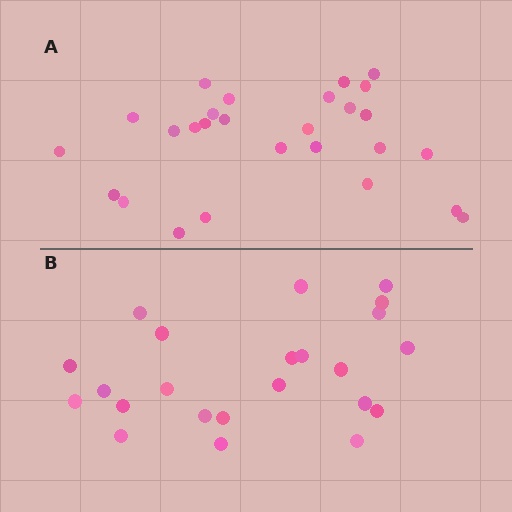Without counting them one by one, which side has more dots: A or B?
Region A (the top region) has more dots.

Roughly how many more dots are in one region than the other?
Region A has about 4 more dots than region B.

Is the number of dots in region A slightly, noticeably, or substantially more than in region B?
Region A has only slightly more — the two regions are fairly close. The ratio is roughly 1.2 to 1.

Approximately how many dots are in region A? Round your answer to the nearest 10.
About 30 dots. (The exact count is 27, which rounds to 30.)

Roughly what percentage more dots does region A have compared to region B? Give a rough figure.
About 15% more.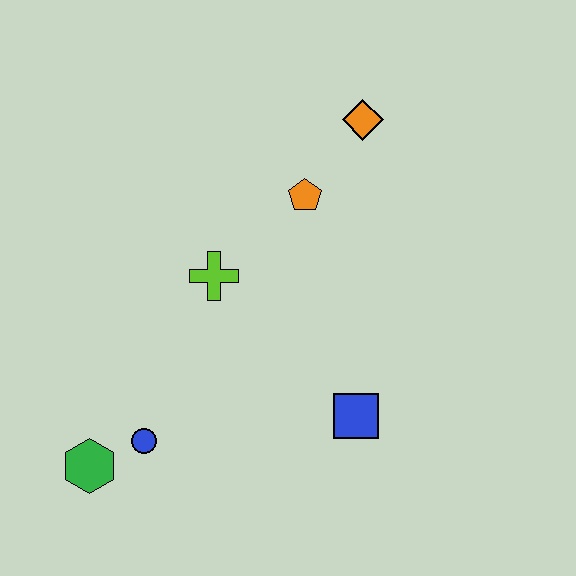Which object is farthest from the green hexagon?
The orange diamond is farthest from the green hexagon.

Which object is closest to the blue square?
The lime cross is closest to the blue square.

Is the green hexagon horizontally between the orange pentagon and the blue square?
No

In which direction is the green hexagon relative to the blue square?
The green hexagon is to the left of the blue square.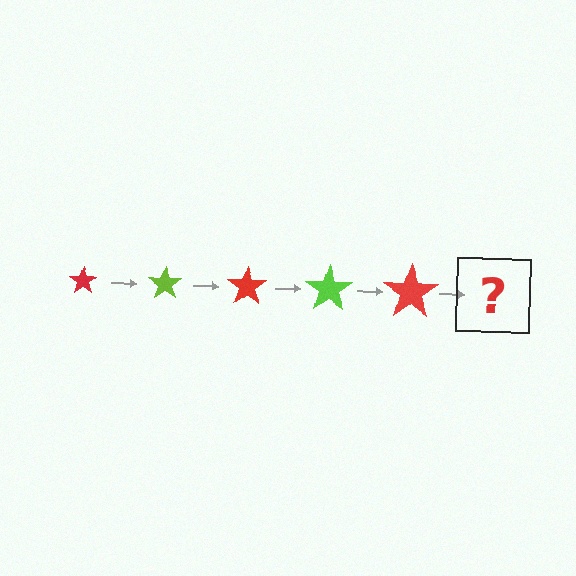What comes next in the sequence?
The next element should be a lime star, larger than the previous one.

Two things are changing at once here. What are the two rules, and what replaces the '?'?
The two rules are that the star grows larger each step and the color cycles through red and lime. The '?' should be a lime star, larger than the previous one.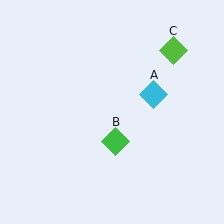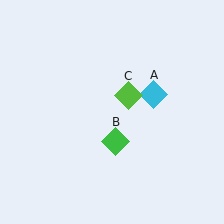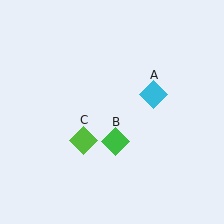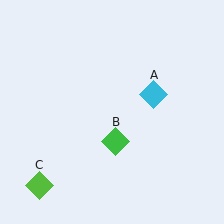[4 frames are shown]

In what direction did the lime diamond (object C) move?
The lime diamond (object C) moved down and to the left.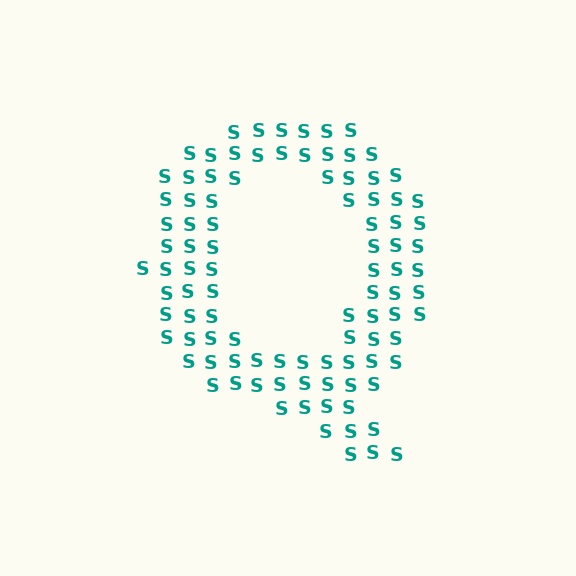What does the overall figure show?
The overall figure shows the letter Q.